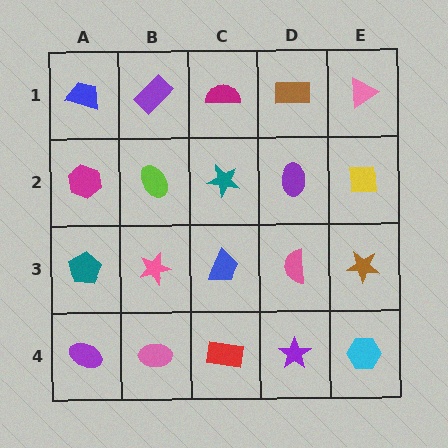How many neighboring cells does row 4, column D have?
3.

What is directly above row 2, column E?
A pink triangle.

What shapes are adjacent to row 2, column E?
A pink triangle (row 1, column E), a brown star (row 3, column E), a purple ellipse (row 2, column D).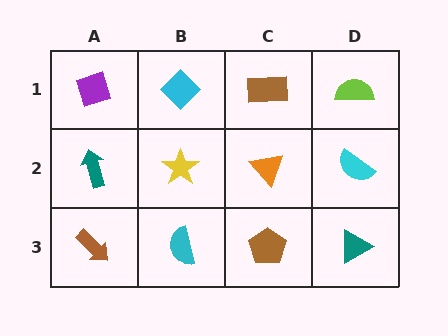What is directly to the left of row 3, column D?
A brown pentagon.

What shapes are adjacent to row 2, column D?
A lime semicircle (row 1, column D), a teal triangle (row 3, column D), an orange triangle (row 2, column C).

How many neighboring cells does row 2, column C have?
4.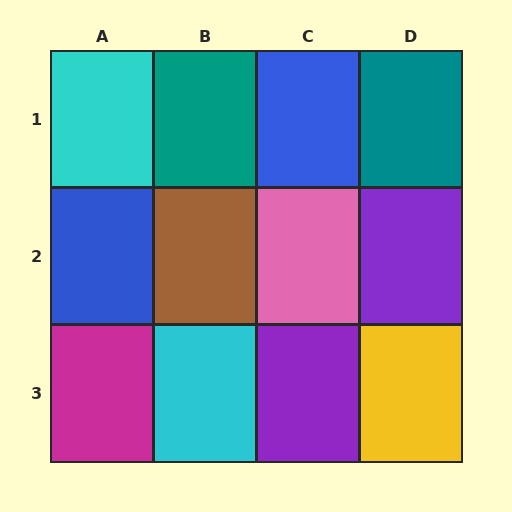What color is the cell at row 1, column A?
Cyan.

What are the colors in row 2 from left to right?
Blue, brown, pink, purple.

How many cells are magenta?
1 cell is magenta.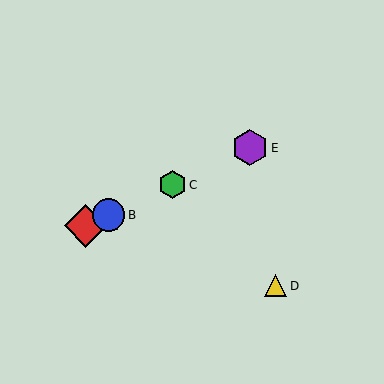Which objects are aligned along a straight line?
Objects A, B, C, E are aligned along a straight line.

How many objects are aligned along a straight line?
4 objects (A, B, C, E) are aligned along a straight line.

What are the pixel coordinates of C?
Object C is at (172, 185).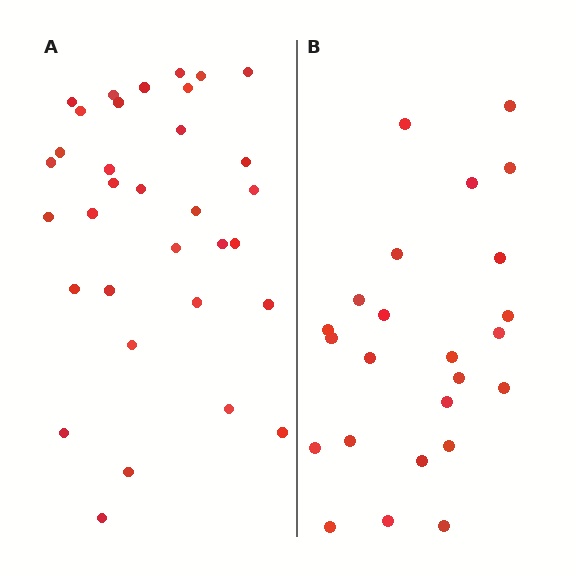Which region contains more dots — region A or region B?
Region A (the left region) has more dots.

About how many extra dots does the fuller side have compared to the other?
Region A has roughly 8 or so more dots than region B.